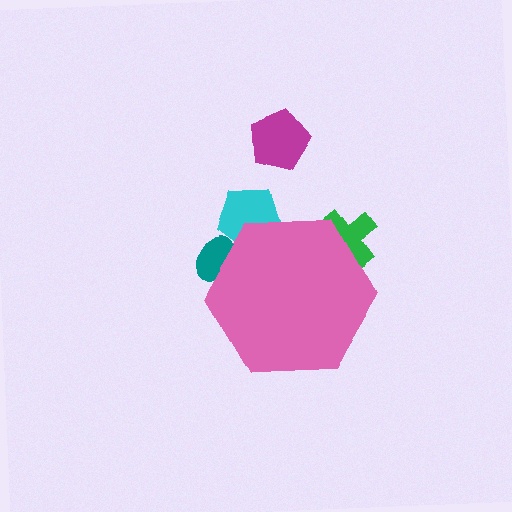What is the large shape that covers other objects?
A pink hexagon.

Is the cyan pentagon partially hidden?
Yes, the cyan pentagon is partially hidden behind the pink hexagon.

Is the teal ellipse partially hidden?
Yes, the teal ellipse is partially hidden behind the pink hexagon.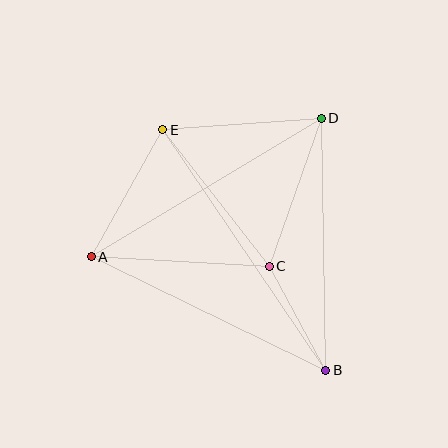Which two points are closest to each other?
Points B and C are closest to each other.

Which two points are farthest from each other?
Points B and E are farthest from each other.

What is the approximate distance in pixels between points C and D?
The distance between C and D is approximately 157 pixels.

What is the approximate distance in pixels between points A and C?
The distance between A and C is approximately 179 pixels.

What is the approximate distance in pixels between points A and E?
The distance between A and E is approximately 146 pixels.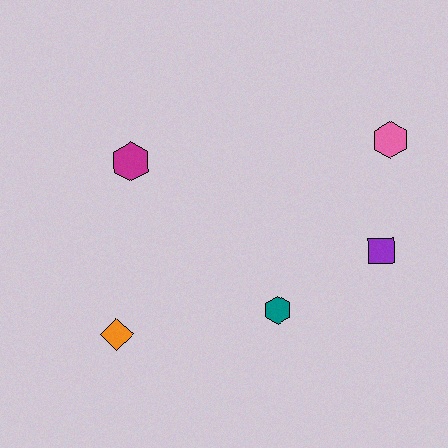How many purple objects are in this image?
There is 1 purple object.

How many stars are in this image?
There are no stars.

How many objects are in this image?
There are 5 objects.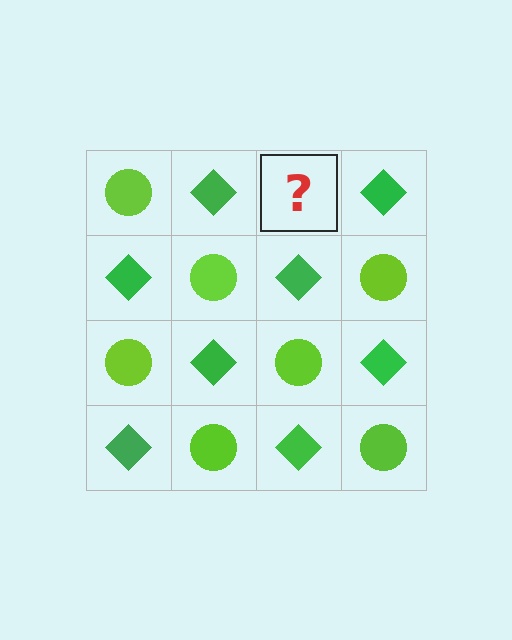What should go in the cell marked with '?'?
The missing cell should contain a lime circle.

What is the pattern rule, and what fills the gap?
The rule is that it alternates lime circle and green diamond in a checkerboard pattern. The gap should be filled with a lime circle.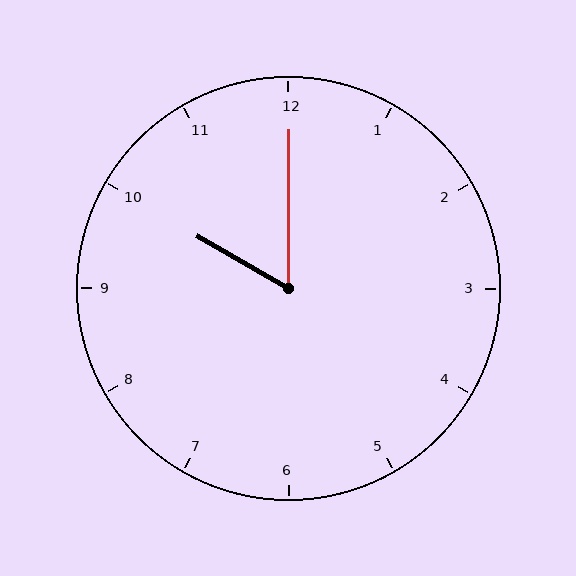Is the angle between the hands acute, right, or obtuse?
It is acute.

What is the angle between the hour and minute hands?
Approximately 60 degrees.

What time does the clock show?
10:00.